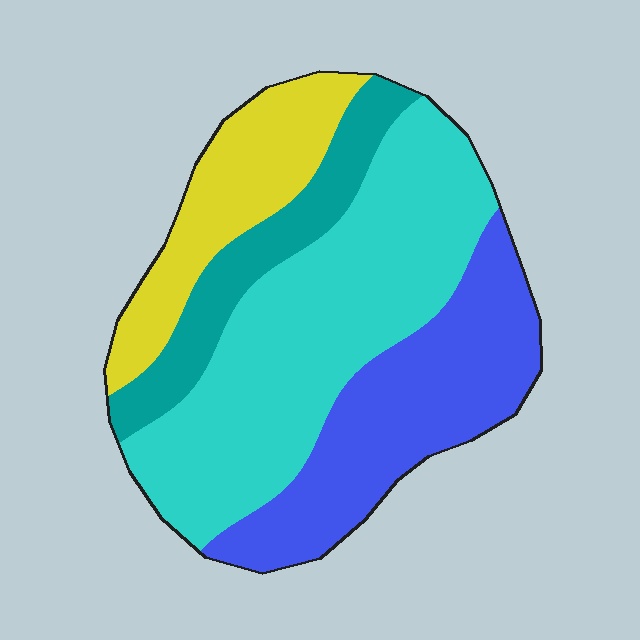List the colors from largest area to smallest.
From largest to smallest: cyan, blue, yellow, teal.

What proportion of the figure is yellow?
Yellow takes up about one sixth (1/6) of the figure.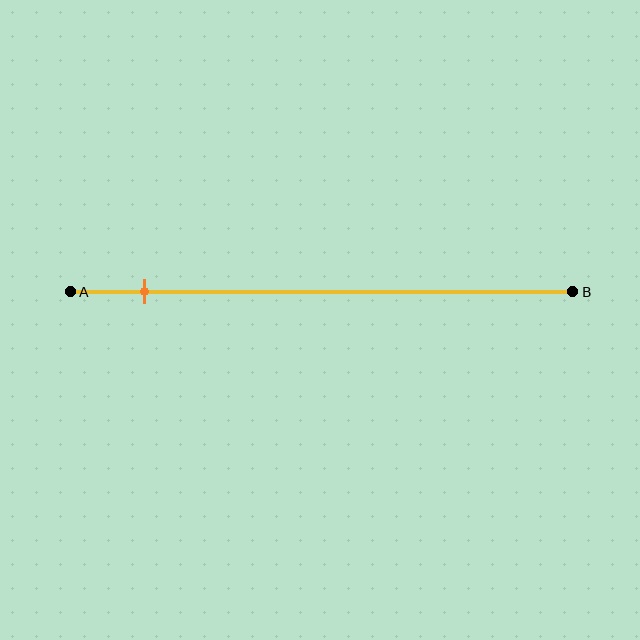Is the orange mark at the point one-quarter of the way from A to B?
No, the mark is at about 15% from A, not at the 25% one-quarter point.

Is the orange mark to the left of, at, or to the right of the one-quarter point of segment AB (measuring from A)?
The orange mark is to the left of the one-quarter point of segment AB.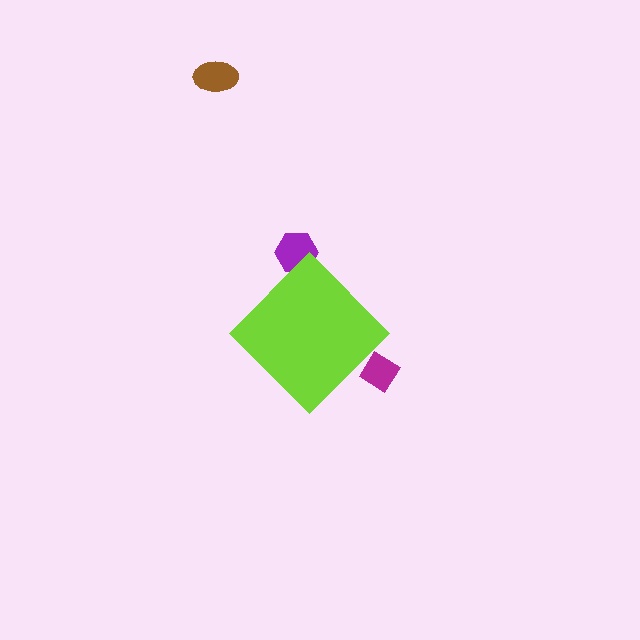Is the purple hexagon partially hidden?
Yes, the purple hexagon is partially hidden behind the lime diamond.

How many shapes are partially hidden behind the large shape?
2 shapes are partially hidden.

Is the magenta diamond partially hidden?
Yes, the magenta diamond is partially hidden behind the lime diamond.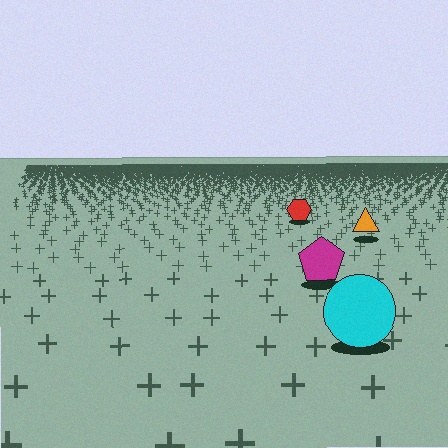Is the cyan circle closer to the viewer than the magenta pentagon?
Yes. The cyan circle is closer — you can tell from the texture gradient: the ground texture is coarser near it.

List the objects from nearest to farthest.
From nearest to farthest: the cyan circle, the magenta pentagon, the orange triangle, the red hexagon.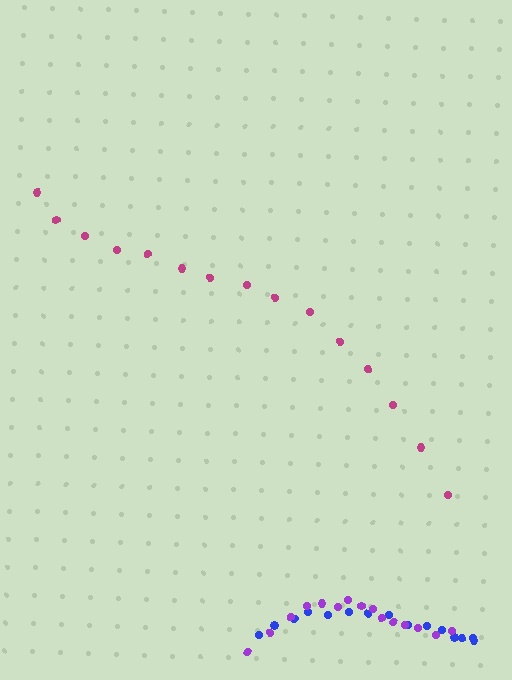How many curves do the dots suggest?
There are 3 distinct paths.